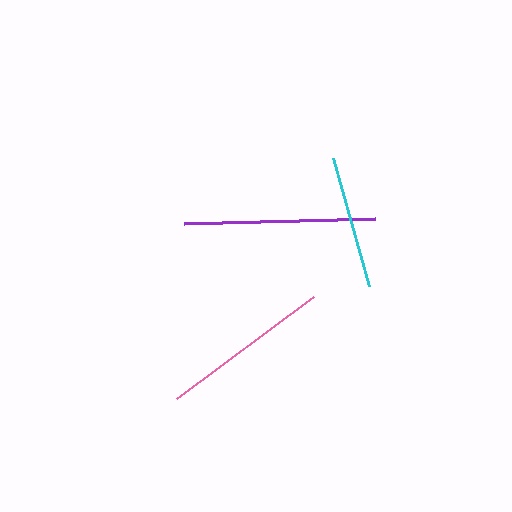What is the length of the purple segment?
The purple segment is approximately 190 pixels long.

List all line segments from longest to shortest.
From longest to shortest: purple, pink, cyan.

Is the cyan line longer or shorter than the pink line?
The pink line is longer than the cyan line.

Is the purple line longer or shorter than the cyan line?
The purple line is longer than the cyan line.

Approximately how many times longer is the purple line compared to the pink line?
The purple line is approximately 1.1 times the length of the pink line.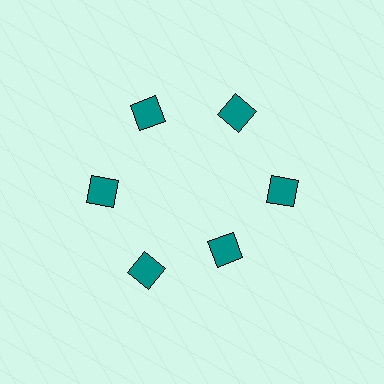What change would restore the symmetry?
The symmetry would be restored by moving it outward, back onto the ring so that all 6 squares sit at equal angles and equal distance from the center.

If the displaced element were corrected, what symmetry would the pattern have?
It would have 6-fold rotational symmetry — the pattern would map onto itself every 60 degrees.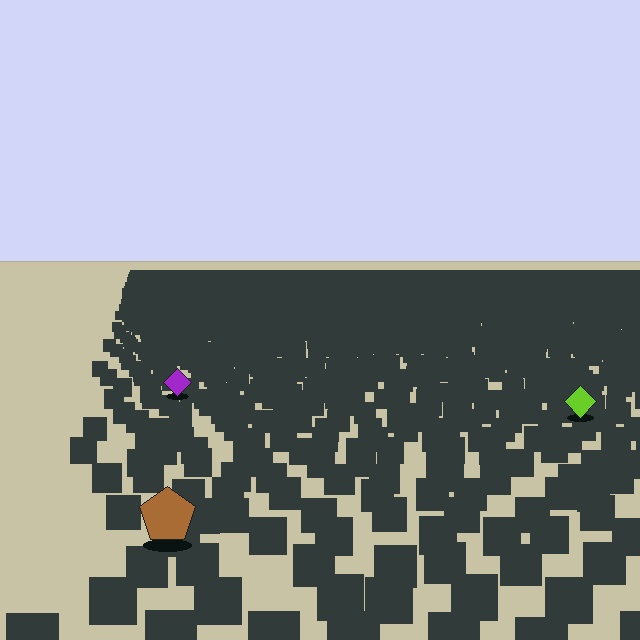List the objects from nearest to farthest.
From nearest to farthest: the brown pentagon, the lime diamond, the purple diamond.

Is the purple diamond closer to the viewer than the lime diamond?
No. The lime diamond is closer — you can tell from the texture gradient: the ground texture is coarser near it.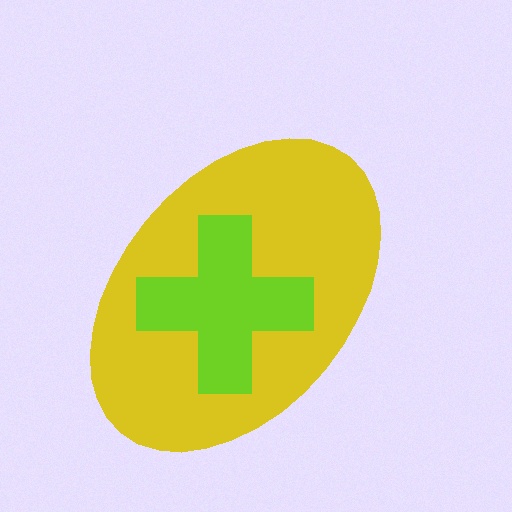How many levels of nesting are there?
2.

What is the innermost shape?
The lime cross.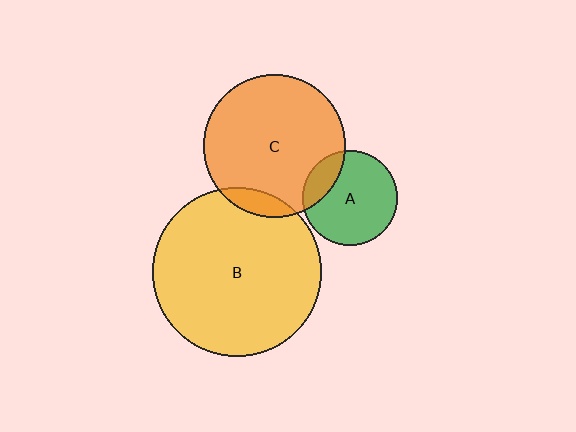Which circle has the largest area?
Circle B (yellow).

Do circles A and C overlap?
Yes.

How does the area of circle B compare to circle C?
Approximately 1.4 times.